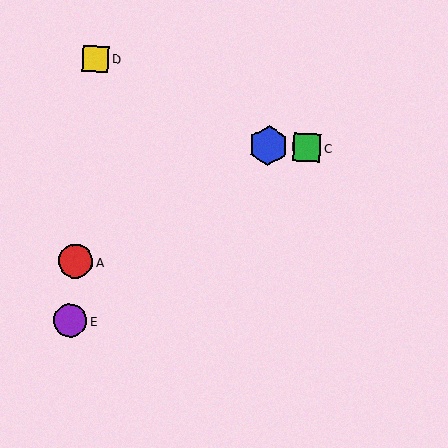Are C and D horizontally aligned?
No, C is at y≈148 and D is at y≈59.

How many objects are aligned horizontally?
2 objects (B, C) are aligned horizontally.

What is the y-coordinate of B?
Object B is at y≈146.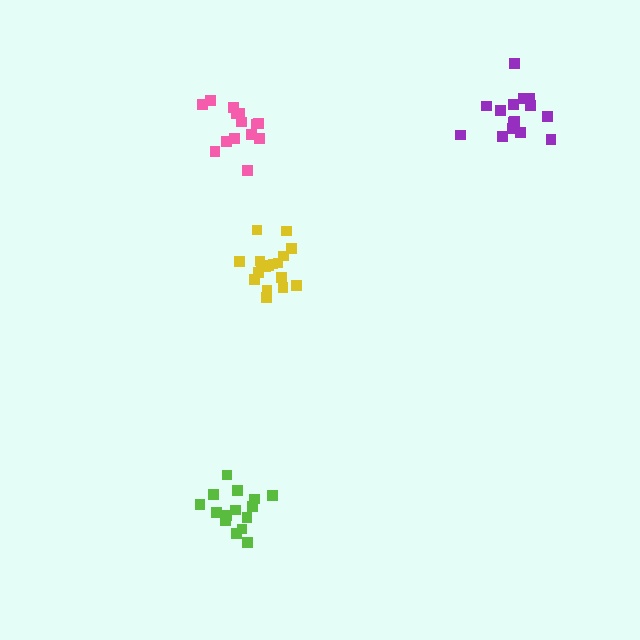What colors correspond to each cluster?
The clusters are colored: pink, purple, lime, yellow.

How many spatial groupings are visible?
There are 4 spatial groupings.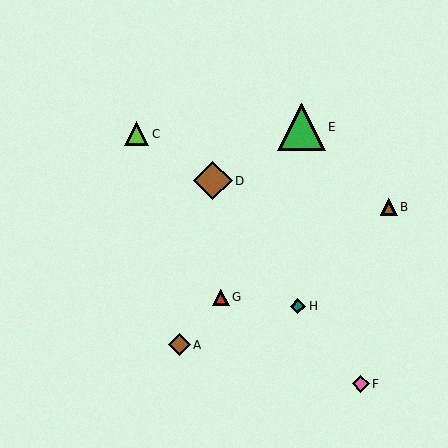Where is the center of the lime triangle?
The center of the lime triangle is at (136, 134).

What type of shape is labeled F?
Shape F is a pink diamond.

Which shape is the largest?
The green triangle (labeled E) is the largest.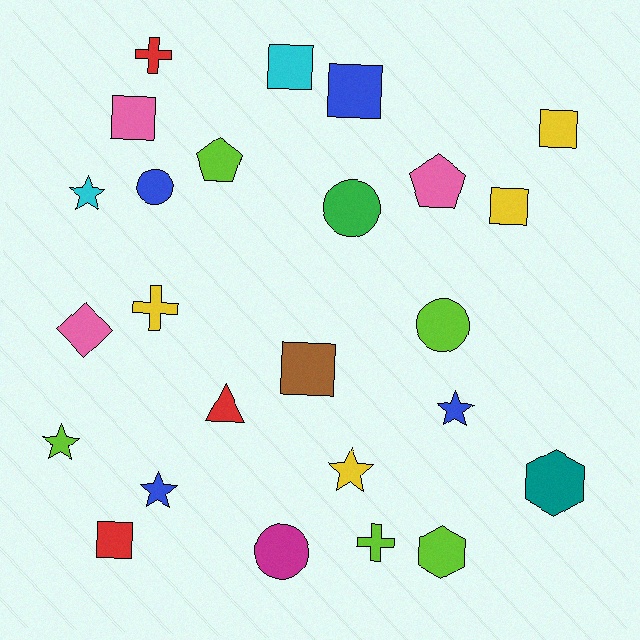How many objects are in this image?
There are 25 objects.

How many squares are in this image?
There are 7 squares.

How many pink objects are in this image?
There are 3 pink objects.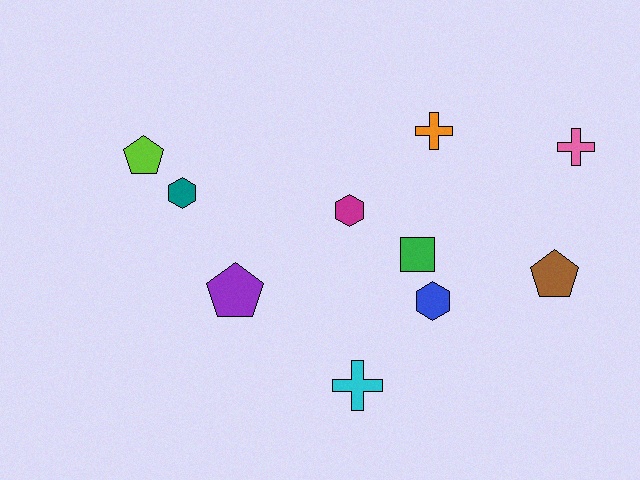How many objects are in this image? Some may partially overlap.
There are 10 objects.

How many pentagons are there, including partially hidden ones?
There are 3 pentagons.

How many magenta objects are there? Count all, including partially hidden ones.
There is 1 magenta object.